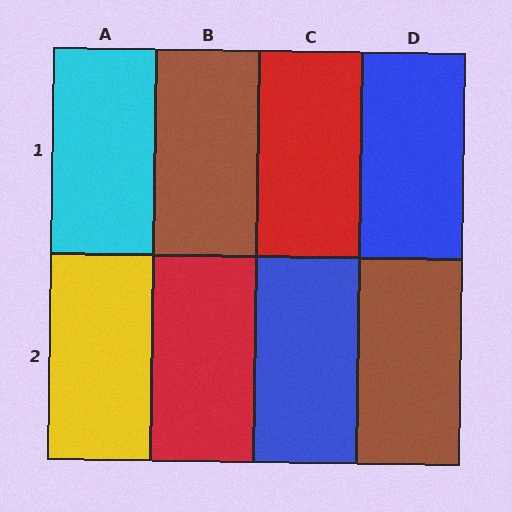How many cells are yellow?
1 cell is yellow.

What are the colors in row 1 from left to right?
Cyan, brown, red, blue.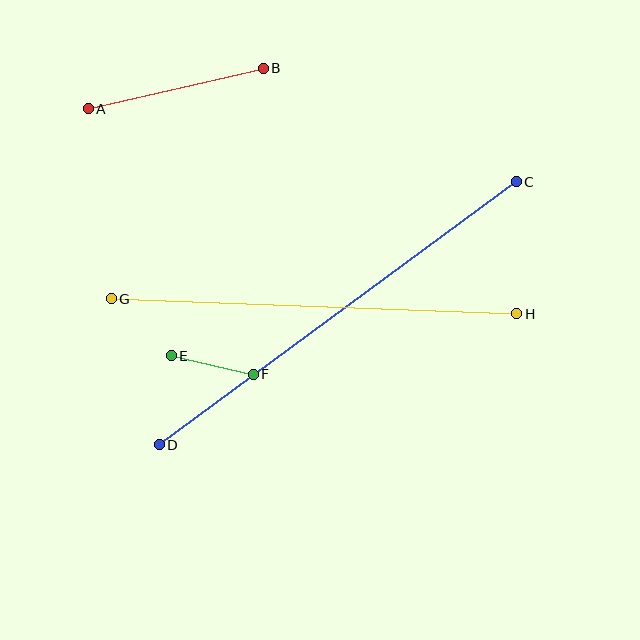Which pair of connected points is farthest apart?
Points C and D are farthest apart.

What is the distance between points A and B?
The distance is approximately 180 pixels.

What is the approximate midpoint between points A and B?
The midpoint is at approximately (176, 88) pixels.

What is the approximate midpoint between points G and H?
The midpoint is at approximately (314, 306) pixels.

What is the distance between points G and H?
The distance is approximately 406 pixels.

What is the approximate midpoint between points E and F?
The midpoint is at approximately (212, 365) pixels.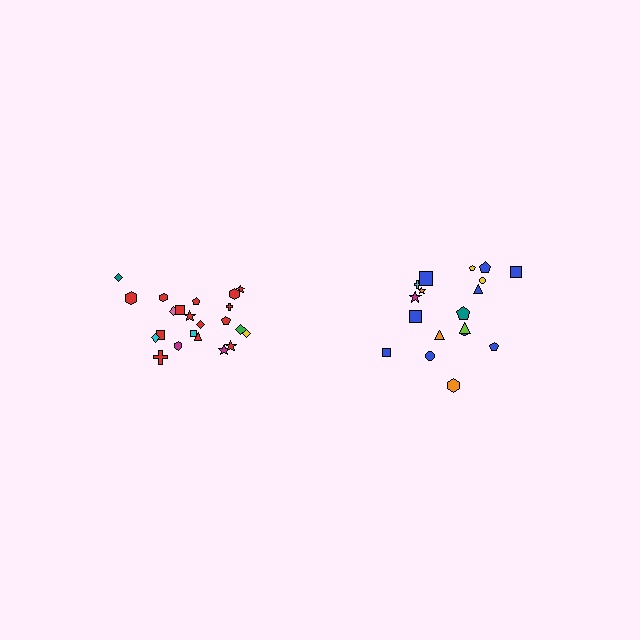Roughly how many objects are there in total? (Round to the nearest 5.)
Roughly 40 objects in total.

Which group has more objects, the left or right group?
The left group.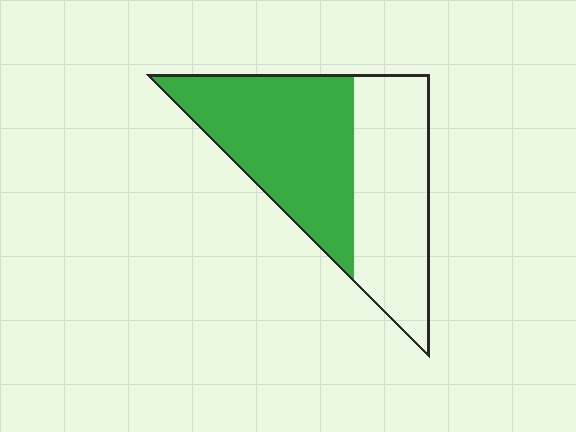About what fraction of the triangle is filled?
About one half (1/2).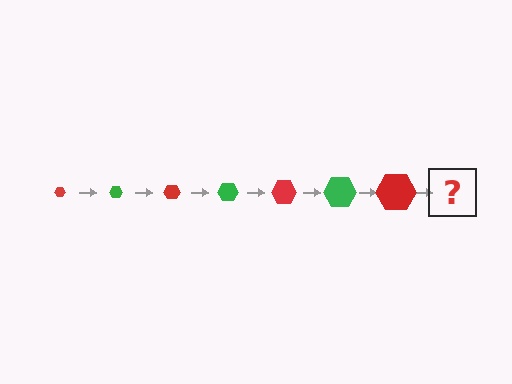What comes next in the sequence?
The next element should be a green hexagon, larger than the previous one.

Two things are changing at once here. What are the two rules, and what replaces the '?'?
The two rules are that the hexagon grows larger each step and the color cycles through red and green. The '?' should be a green hexagon, larger than the previous one.